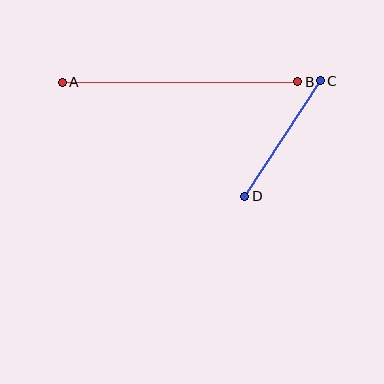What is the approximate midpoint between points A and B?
The midpoint is at approximately (180, 82) pixels.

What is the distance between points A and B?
The distance is approximately 235 pixels.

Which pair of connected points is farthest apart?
Points A and B are farthest apart.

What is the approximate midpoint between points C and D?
The midpoint is at approximately (282, 138) pixels.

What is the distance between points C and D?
The distance is approximately 138 pixels.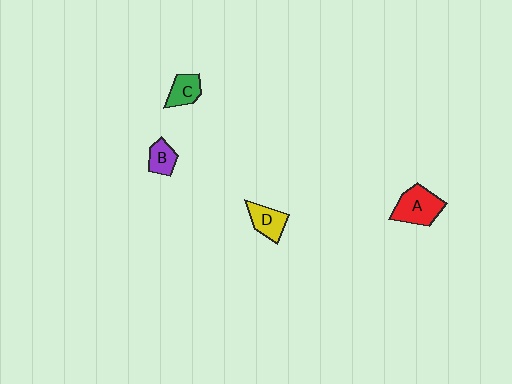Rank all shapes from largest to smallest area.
From largest to smallest: A (red), D (yellow), C (green), B (purple).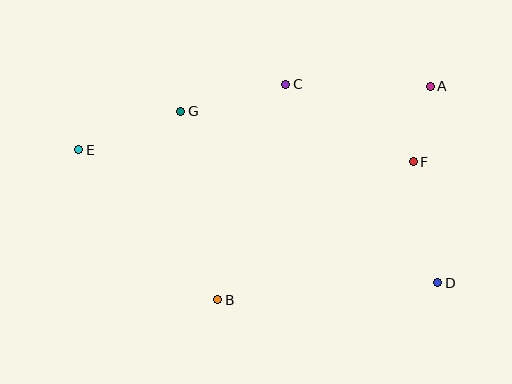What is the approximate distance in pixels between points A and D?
The distance between A and D is approximately 197 pixels.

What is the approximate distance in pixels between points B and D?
The distance between B and D is approximately 221 pixels.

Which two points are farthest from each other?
Points D and E are farthest from each other.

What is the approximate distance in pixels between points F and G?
The distance between F and G is approximately 238 pixels.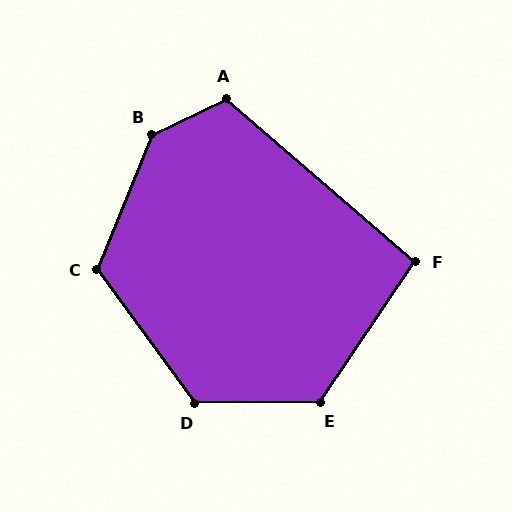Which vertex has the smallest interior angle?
F, at approximately 97 degrees.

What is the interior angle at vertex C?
Approximately 122 degrees (obtuse).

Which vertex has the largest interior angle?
B, at approximately 138 degrees.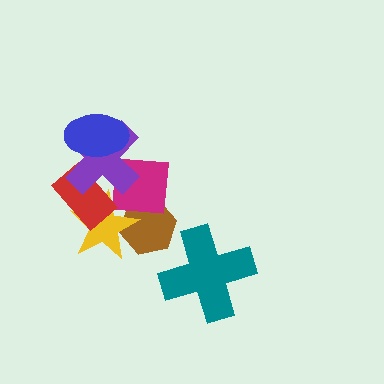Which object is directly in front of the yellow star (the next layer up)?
The red rectangle is directly in front of the yellow star.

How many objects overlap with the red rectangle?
3 objects overlap with the red rectangle.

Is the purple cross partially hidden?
Yes, it is partially covered by another shape.